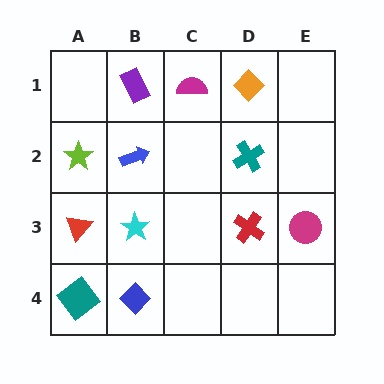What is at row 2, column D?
A teal cross.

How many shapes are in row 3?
4 shapes.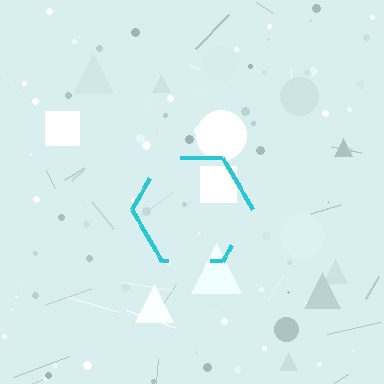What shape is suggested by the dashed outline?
The dashed outline suggests a hexagon.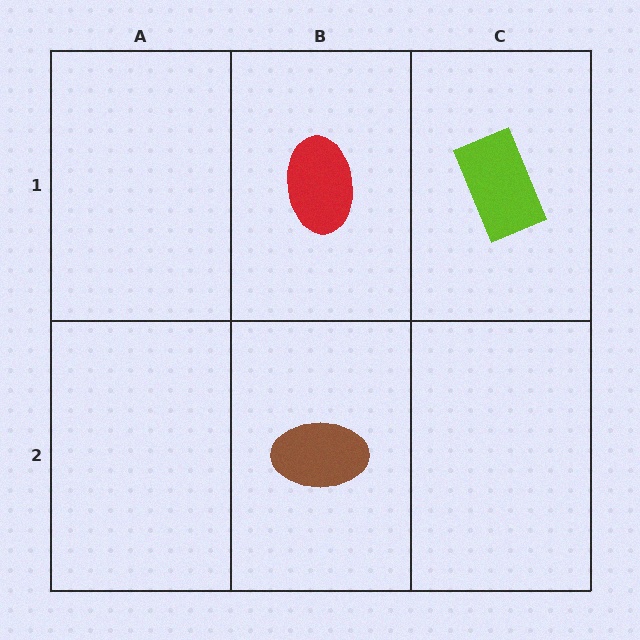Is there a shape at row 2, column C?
No, that cell is empty.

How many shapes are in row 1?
2 shapes.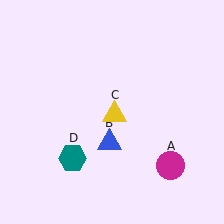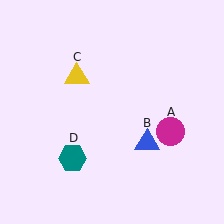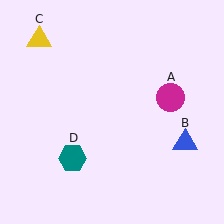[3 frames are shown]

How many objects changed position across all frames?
3 objects changed position: magenta circle (object A), blue triangle (object B), yellow triangle (object C).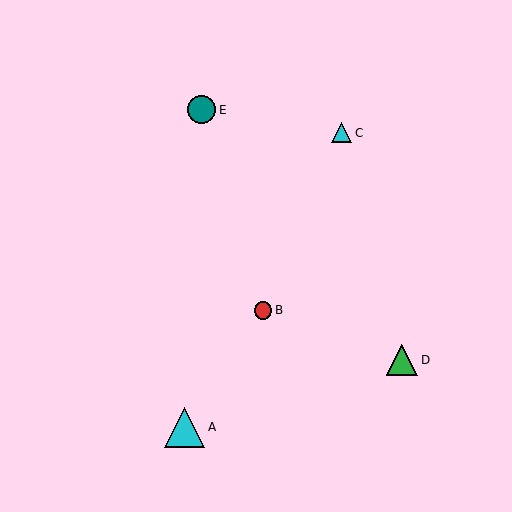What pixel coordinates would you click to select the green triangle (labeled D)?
Click at (402, 360) to select the green triangle D.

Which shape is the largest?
The cyan triangle (labeled A) is the largest.